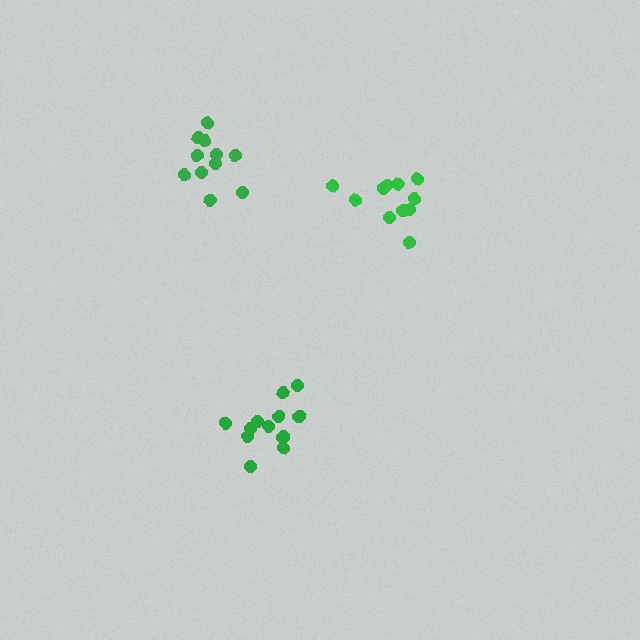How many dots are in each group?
Group 1: 11 dots, Group 2: 13 dots, Group 3: 11 dots (35 total).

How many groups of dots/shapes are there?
There are 3 groups.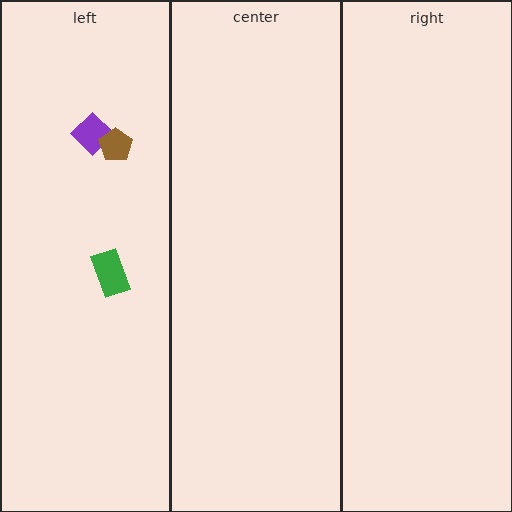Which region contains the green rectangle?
The left region.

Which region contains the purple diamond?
The left region.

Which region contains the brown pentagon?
The left region.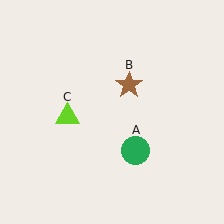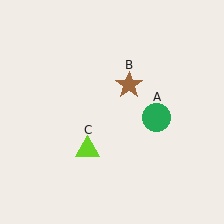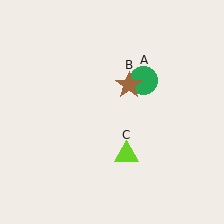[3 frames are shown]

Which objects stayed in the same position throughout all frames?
Brown star (object B) remained stationary.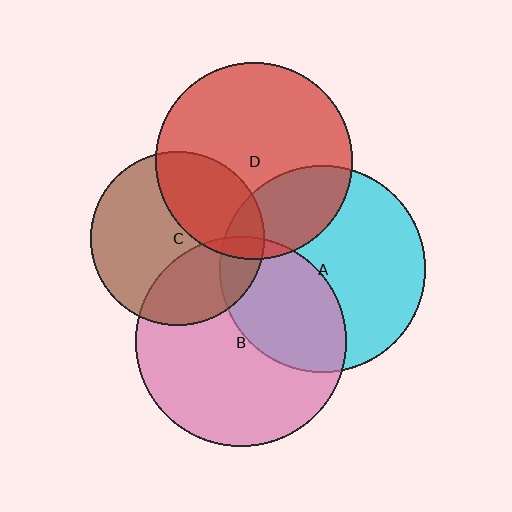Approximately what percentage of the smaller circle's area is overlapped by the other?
Approximately 25%.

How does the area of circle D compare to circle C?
Approximately 1.3 times.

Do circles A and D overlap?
Yes.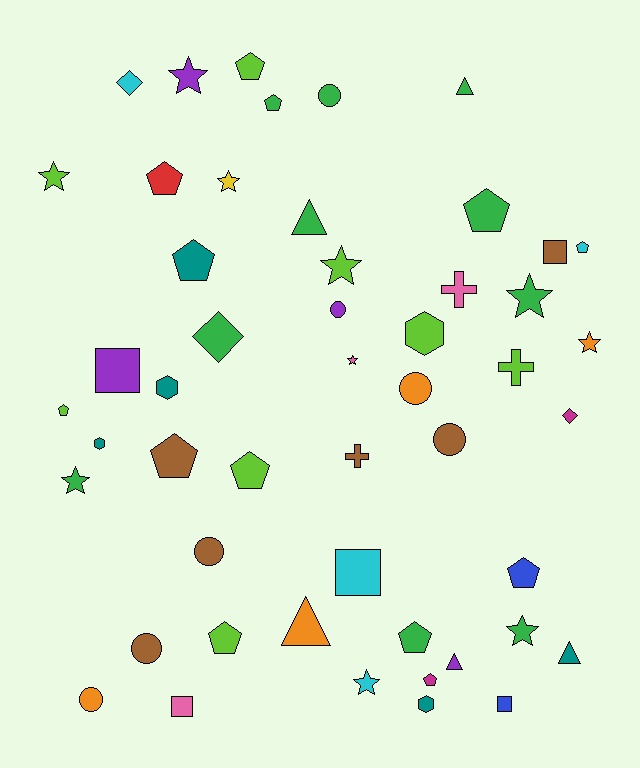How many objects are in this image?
There are 50 objects.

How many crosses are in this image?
There are 3 crosses.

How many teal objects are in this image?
There are 5 teal objects.